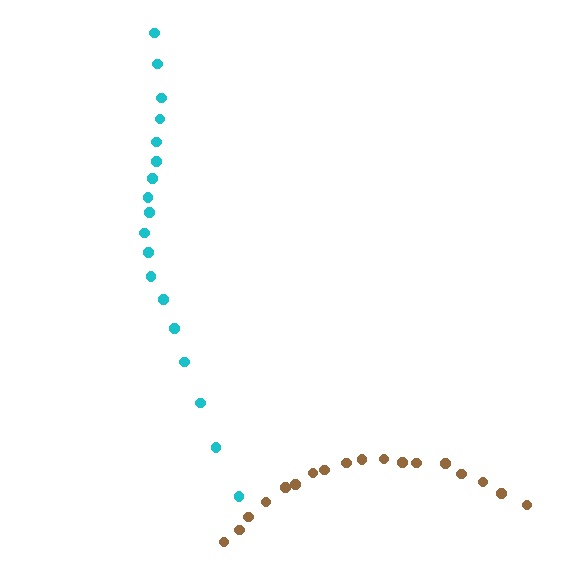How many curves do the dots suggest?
There are 2 distinct paths.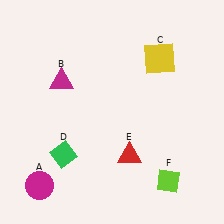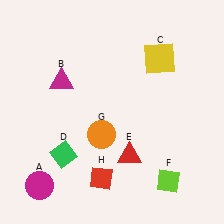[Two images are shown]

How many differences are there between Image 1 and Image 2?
There are 2 differences between the two images.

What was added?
An orange circle (G), a red diamond (H) were added in Image 2.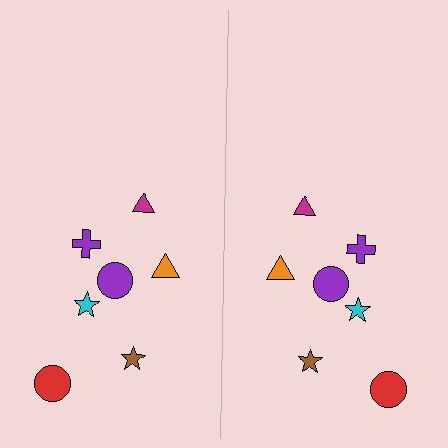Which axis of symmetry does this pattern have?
The pattern has a vertical axis of symmetry running through the center of the image.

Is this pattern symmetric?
Yes, this pattern has bilateral (reflection) symmetry.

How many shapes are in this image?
There are 14 shapes in this image.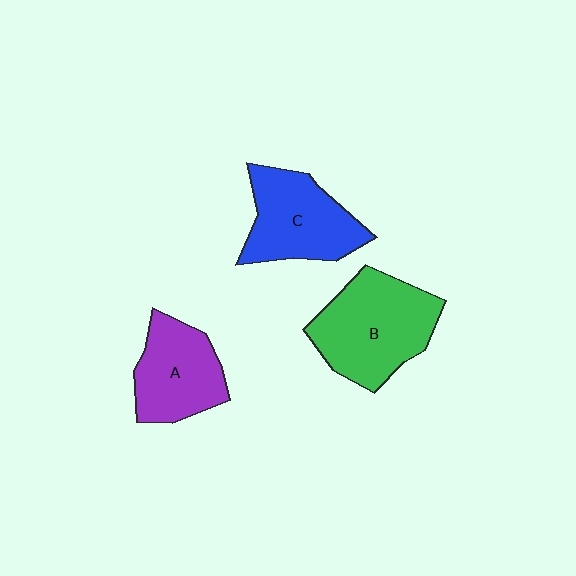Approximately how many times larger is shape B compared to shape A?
Approximately 1.4 times.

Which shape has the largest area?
Shape B (green).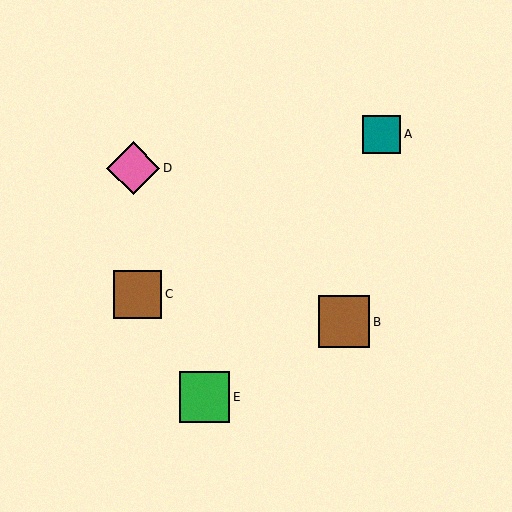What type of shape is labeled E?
Shape E is a green square.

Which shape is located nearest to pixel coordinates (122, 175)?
The pink diamond (labeled D) at (133, 168) is nearest to that location.